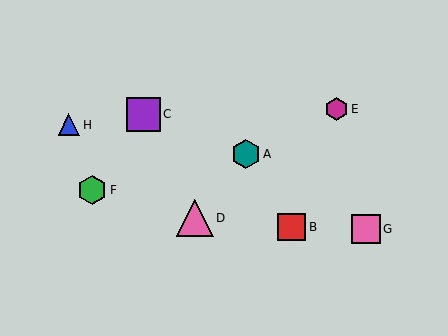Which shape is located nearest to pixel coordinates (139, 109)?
The purple square (labeled C) at (143, 114) is nearest to that location.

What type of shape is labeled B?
Shape B is a red square.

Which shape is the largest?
The pink triangle (labeled D) is the largest.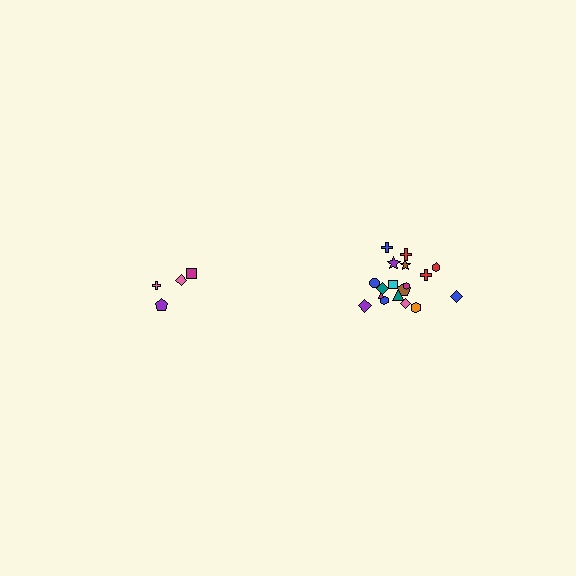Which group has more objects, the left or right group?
The right group.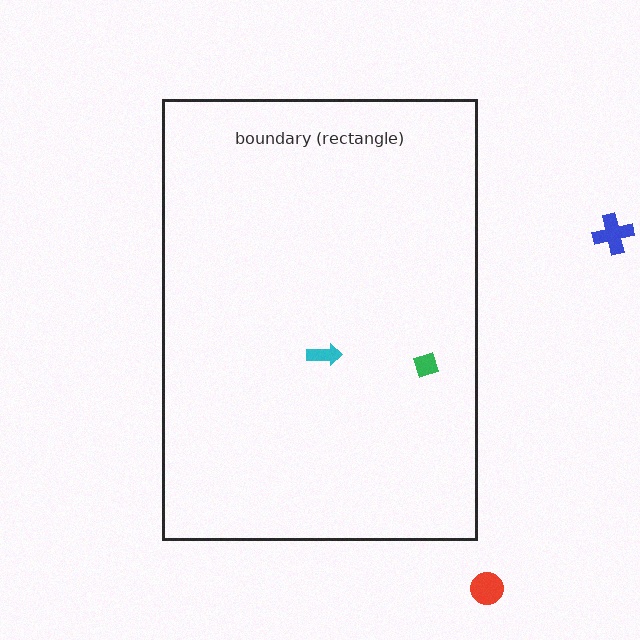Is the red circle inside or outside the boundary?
Outside.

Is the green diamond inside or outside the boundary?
Inside.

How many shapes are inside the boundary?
2 inside, 2 outside.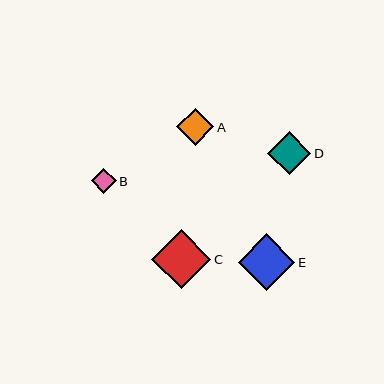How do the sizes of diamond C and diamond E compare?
Diamond C and diamond E are approximately the same size.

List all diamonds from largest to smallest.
From largest to smallest: C, E, D, A, B.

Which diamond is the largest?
Diamond C is the largest with a size of approximately 59 pixels.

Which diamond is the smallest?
Diamond B is the smallest with a size of approximately 25 pixels.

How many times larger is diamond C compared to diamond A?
Diamond C is approximately 1.6 times the size of diamond A.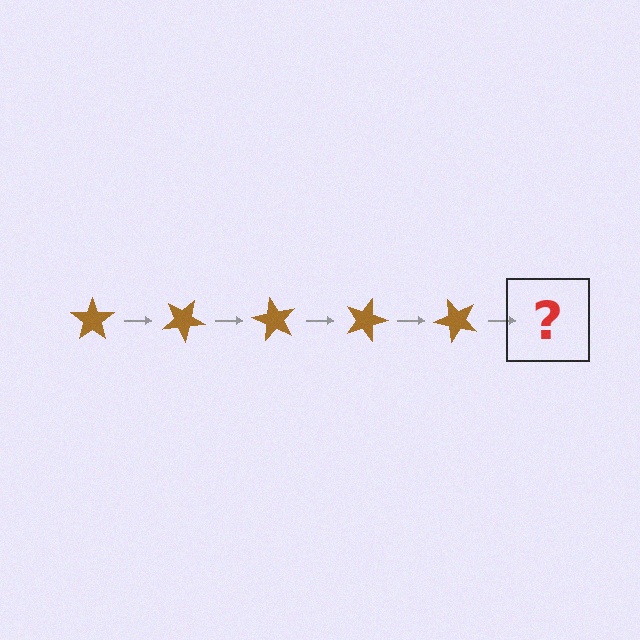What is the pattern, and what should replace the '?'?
The pattern is that the star rotates 30 degrees each step. The '?' should be a brown star rotated 150 degrees.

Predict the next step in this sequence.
The next step is a brown star rotated 150 degrees.